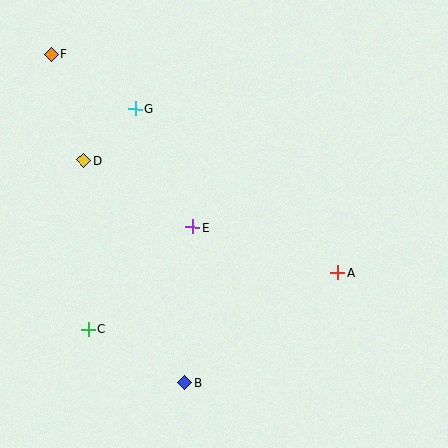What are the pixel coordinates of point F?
Point F is at (51, 54).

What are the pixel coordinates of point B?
Point B is at (185, 383).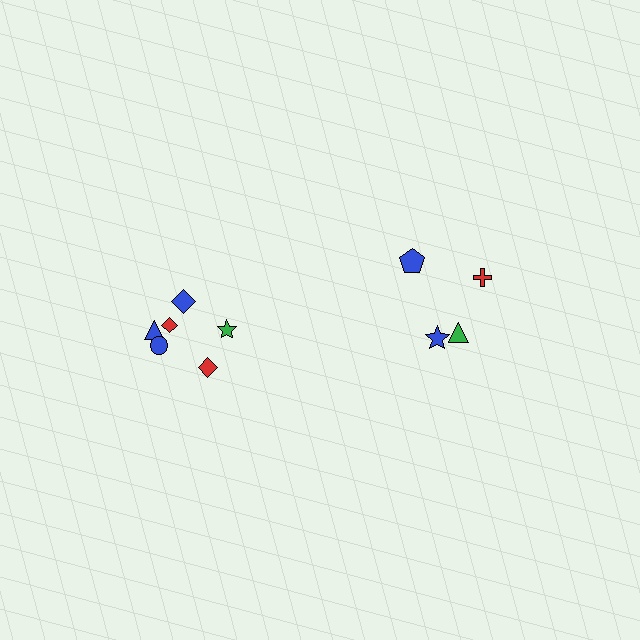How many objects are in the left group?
There are 6 objects.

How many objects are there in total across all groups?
There are 10 objects.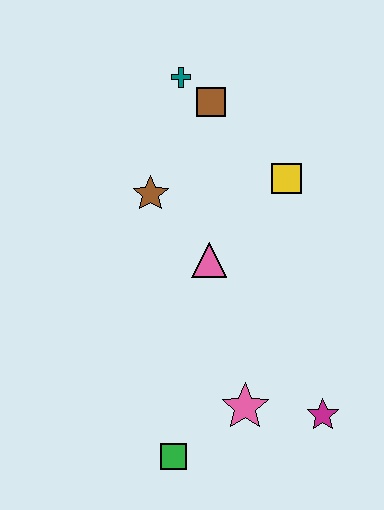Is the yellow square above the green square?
Yes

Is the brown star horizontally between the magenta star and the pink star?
No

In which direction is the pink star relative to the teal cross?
The pink star is below the teal cross.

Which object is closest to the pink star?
The magenta star is closest to the pink star.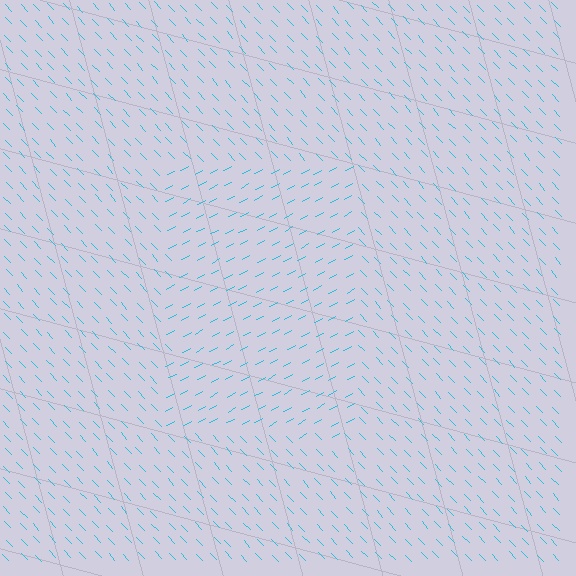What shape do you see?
I see a rectangle.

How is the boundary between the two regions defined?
The boundary is defined purely by a change in line orientation (approximately 75 degrees difference). All lines are the same color and thickness.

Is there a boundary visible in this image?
Yes, there is a texture boundary formed by a change in line orientation.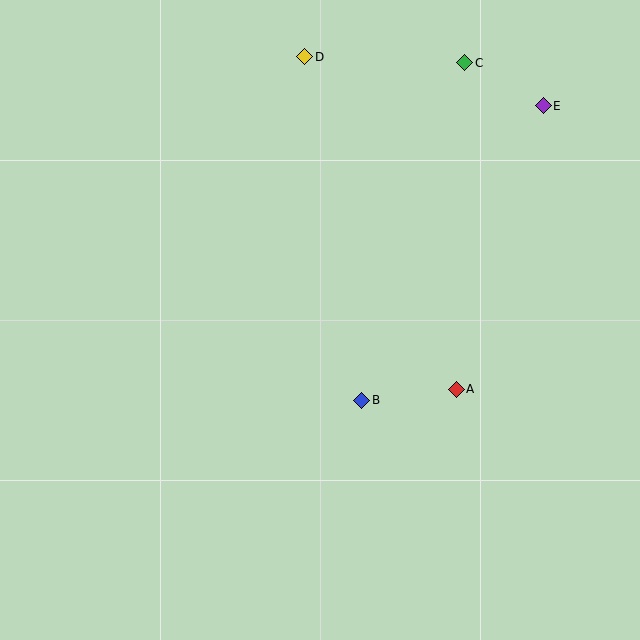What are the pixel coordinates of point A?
Point A is at (456, 389).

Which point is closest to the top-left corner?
Point D is closest to the top-left corner.